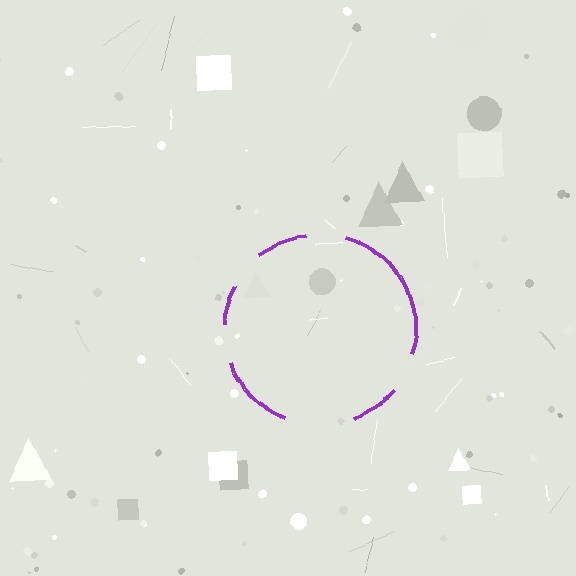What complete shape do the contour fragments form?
The contour fragments form a circle.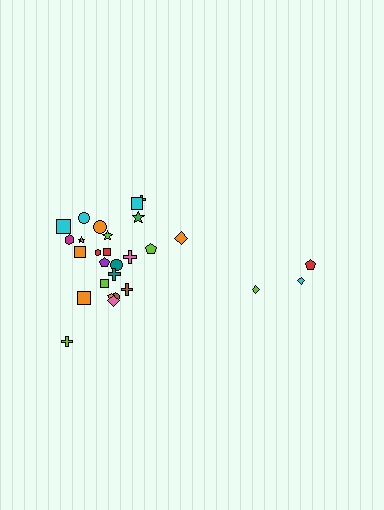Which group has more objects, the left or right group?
The left group.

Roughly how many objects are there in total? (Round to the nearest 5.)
Roughly 30 objects in total.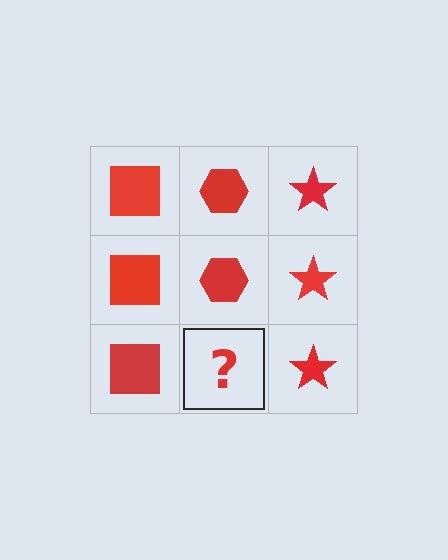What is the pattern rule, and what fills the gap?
The rule is that each column has a consistent shape. The gap should be filled with a red hexagon.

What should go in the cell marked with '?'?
The missing cell should contain a red hexagon.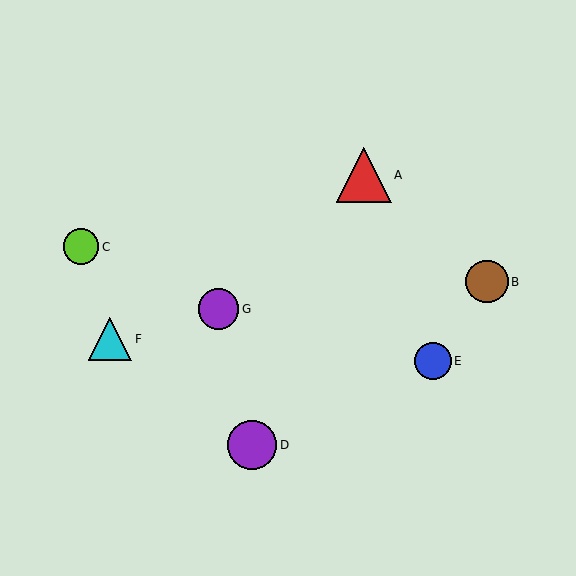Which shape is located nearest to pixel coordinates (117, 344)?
The cyan triangle (labeled F) at (110, 339) is nearest to that location.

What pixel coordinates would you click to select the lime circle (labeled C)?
Click at (81, 247) to select the lime circle C.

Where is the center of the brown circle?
The center of the brown circle is at (487, 282).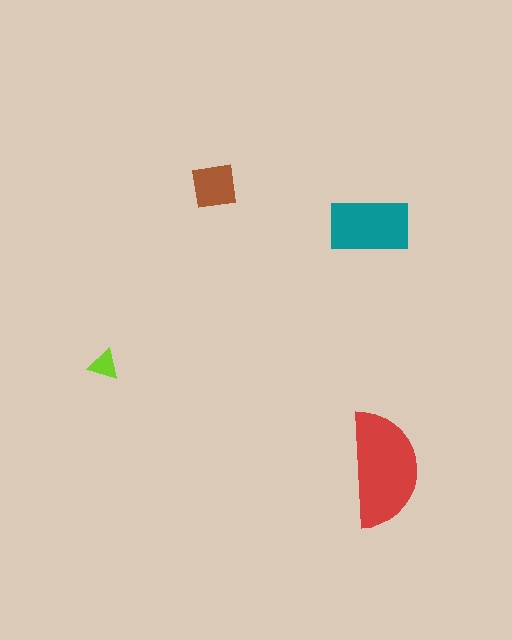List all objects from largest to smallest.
The red semicircle, the teal rectangle, the brown square, the lime triangle.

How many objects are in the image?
There are 4 objects in the image.